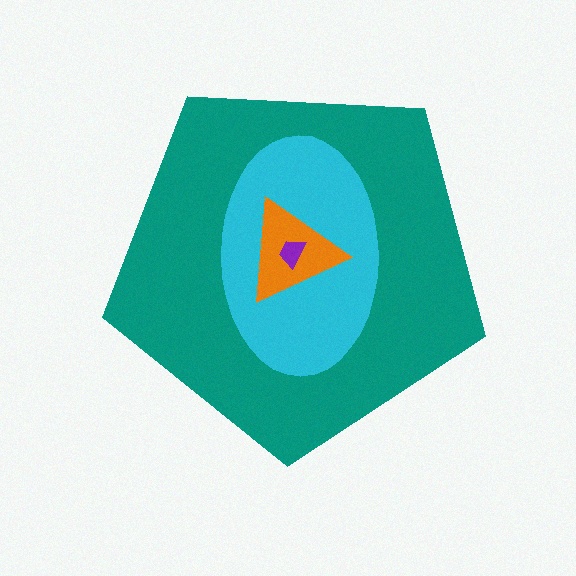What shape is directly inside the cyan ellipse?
The orange triangle.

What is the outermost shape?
The teal pentagon.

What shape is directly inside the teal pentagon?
The cyan ellipse.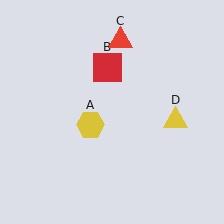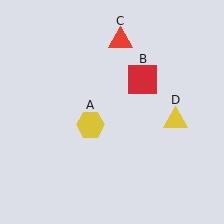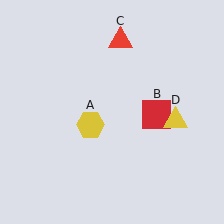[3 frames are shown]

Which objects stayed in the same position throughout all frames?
Yellow hexagon (object A) and red triangle (object C) and yellow triangle (object D) remained stationary.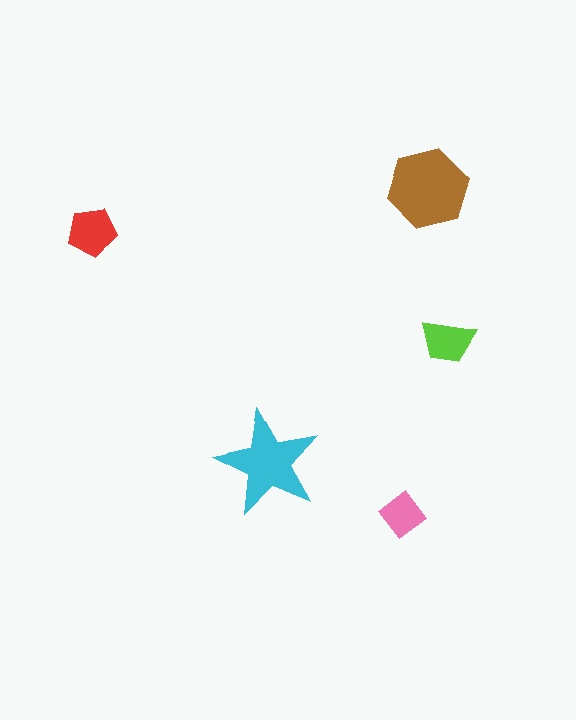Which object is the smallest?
The pink diamond.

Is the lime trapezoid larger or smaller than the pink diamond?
Larger.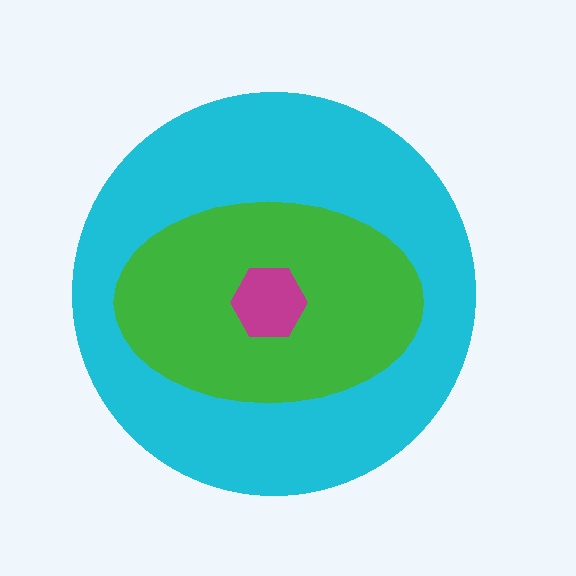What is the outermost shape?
The cyan circle.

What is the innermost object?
The magenta hexagon.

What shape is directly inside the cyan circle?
The green ellipse.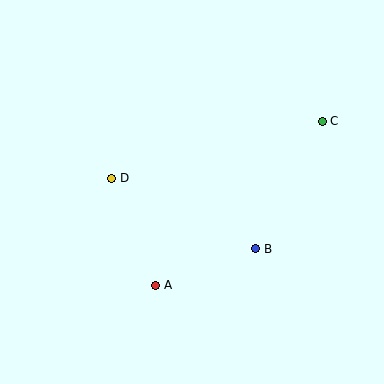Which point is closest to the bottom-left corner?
Point A is closest to the bottom-left corner.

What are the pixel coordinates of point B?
Point B is at (256, 249).